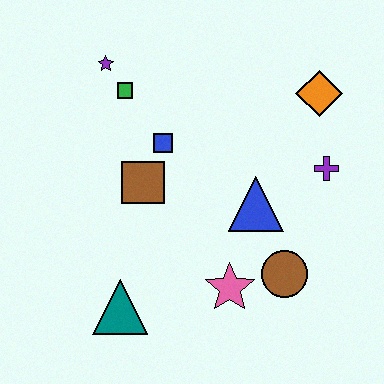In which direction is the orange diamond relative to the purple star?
The orange diamond is to the right of the purple star.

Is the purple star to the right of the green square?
No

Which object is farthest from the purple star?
The brown circle is farthest from the purple star.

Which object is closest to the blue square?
The brown square is closest to the blue square.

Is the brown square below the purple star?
Yes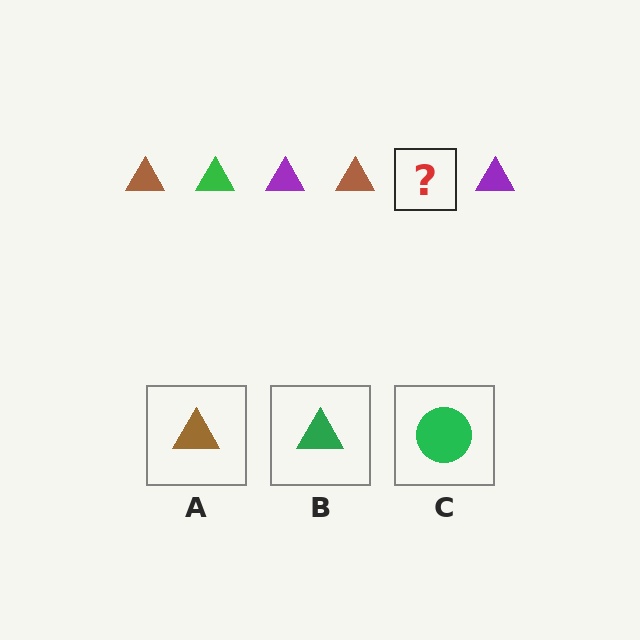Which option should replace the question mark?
Option B.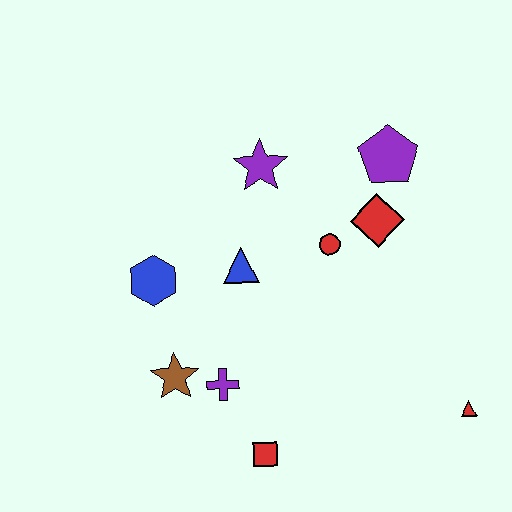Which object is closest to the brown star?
The purple cross is closest to the brown star.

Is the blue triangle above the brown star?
Yes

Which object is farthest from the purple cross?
The purple pentagon is farthest from the purple cross.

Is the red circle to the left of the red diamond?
Yes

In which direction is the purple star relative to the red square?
The purple star is above the red square.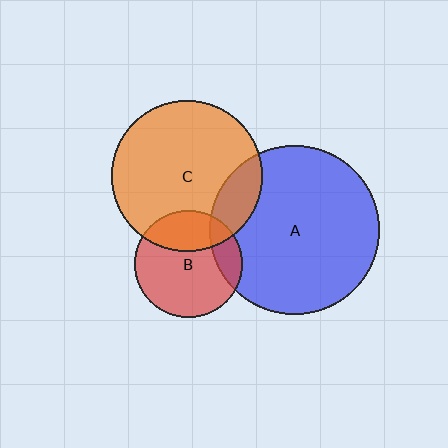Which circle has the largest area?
Circle A (blue).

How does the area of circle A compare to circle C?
Approximately 1.3 times.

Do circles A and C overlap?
Yes.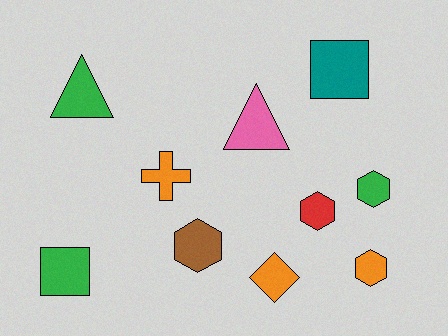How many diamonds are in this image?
There is 1 diamond.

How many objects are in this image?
There are 10 objects.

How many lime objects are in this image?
There are no lime objects.